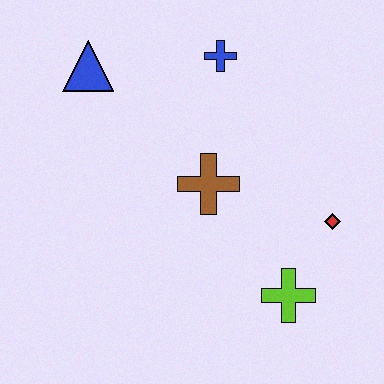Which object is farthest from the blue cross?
The lime cross is farthest from the blue cross.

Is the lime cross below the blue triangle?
Yes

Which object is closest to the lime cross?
The red diamond is closest to the lime cross.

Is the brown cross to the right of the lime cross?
No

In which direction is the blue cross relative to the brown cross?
The blue cross is above the brown cross.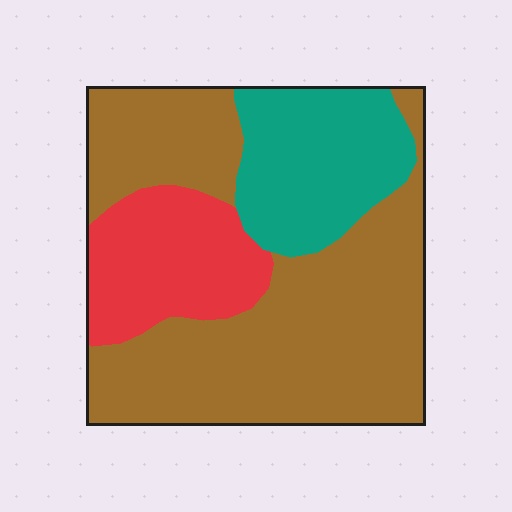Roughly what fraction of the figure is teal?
Teal takes up about one fifth (1/5) of the figure.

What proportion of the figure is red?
Red takes up less than a quarter of the figure.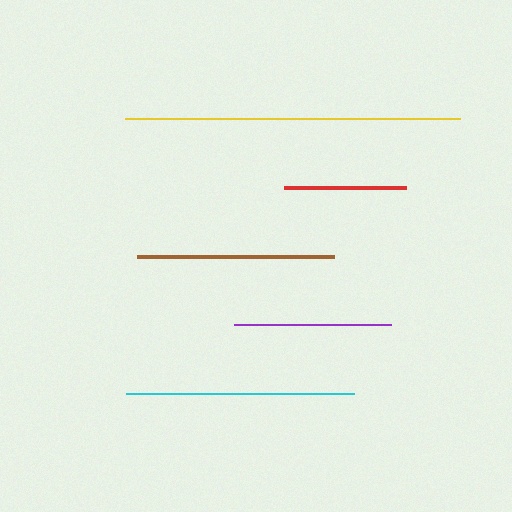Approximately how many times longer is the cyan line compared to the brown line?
The cyan line is approximately 1.2 times the length of the brown line.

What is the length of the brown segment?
The brown segment is approximately 197 pixels long.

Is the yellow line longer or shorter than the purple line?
The yellow line is longer than the purple line.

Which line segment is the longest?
The yellow line is the longest at approximately 336 pixels.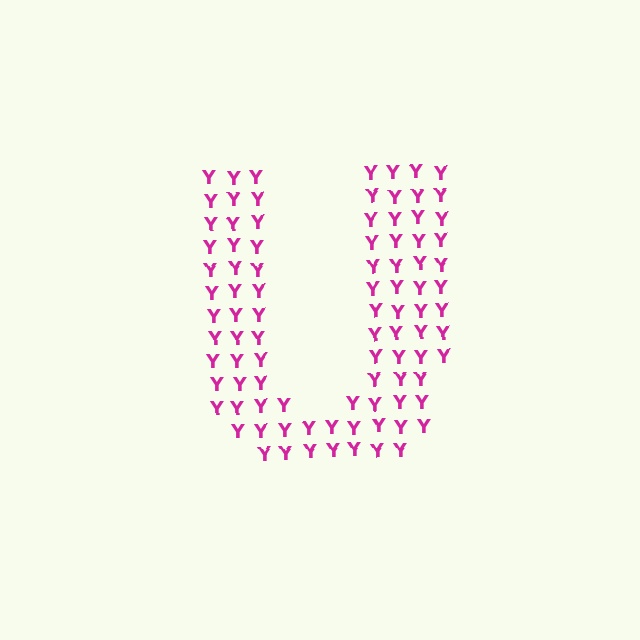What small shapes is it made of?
It is made of small letter Y's.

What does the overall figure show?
The overall figure shows the letter U.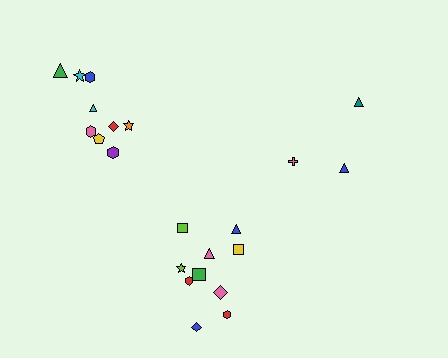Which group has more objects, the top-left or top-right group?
The top-left group.